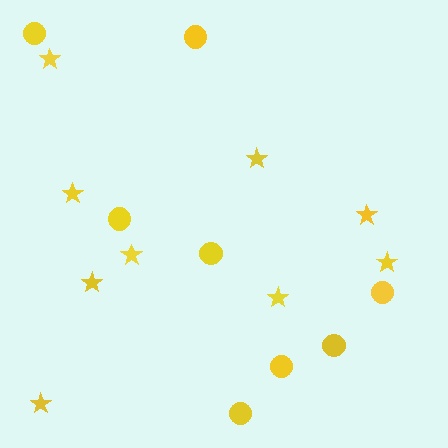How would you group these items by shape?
There are 2 groups: one group of stars (9) and one group of circles (8).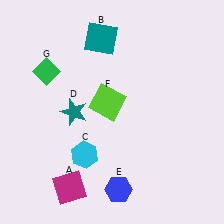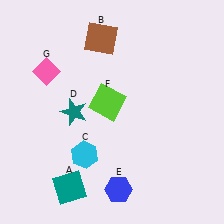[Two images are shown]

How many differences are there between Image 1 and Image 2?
There are 3 differences between the two images.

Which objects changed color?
A changed from magenta to teal. B changed from teal to brown. G changed from green to pink.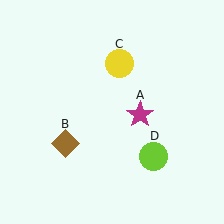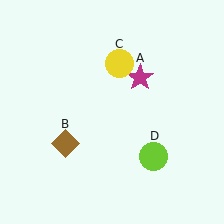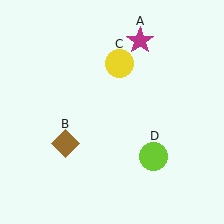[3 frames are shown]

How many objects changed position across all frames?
1 object changed position: magenta star (object A).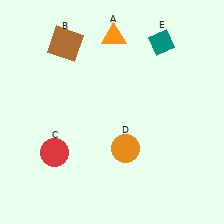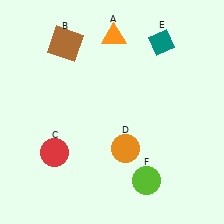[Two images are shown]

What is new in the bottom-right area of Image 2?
A lime circle (F) was added in the bottom-right area of Image 2.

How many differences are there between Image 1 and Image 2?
There is 1 difference between the two images.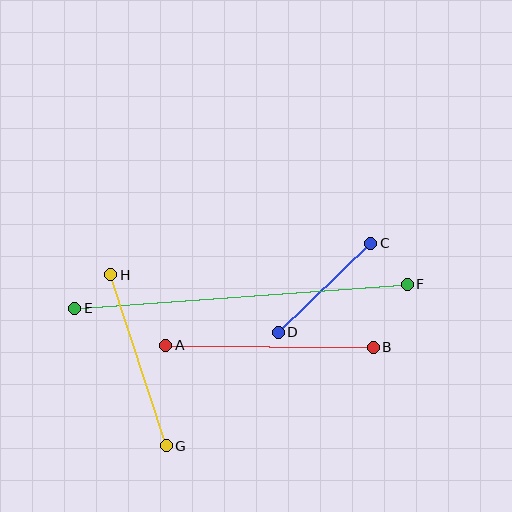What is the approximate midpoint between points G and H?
The midpoint is at approximately (138, 360) pixels.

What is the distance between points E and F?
The distance is approximately 333 pixels.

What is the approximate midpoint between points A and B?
The midpoint is at approximately (269, 346) pixels.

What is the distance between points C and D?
The distance is approximately 128 pixels.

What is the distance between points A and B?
The distance is approximately 208 pixels.